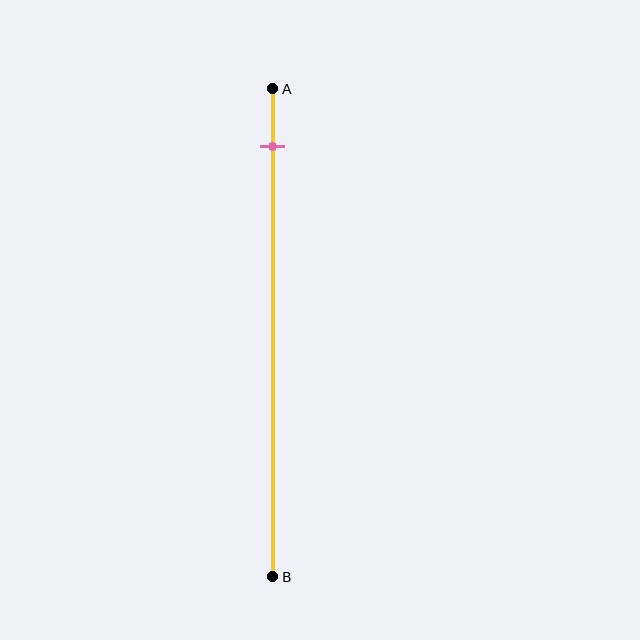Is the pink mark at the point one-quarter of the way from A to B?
No, the mark is at about 10% from A, not at the 25% one-quarter point.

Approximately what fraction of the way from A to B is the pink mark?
The pink mark is approximately 10% of the way from A to B.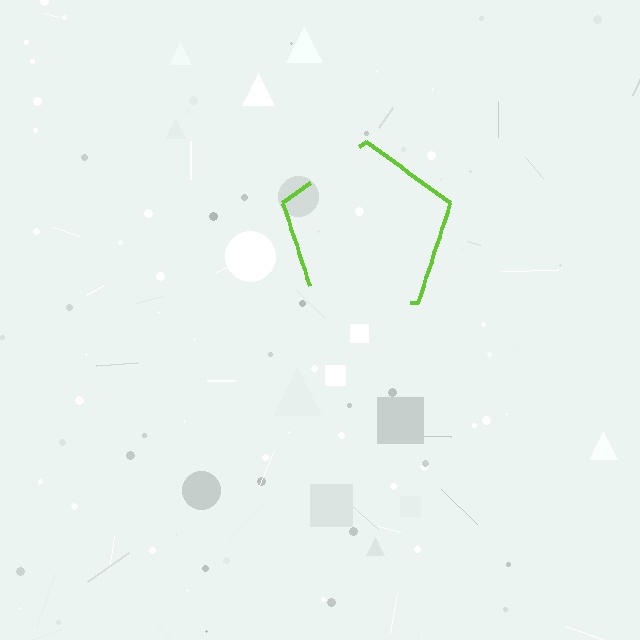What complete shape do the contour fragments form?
The contour fragments form a pentagon.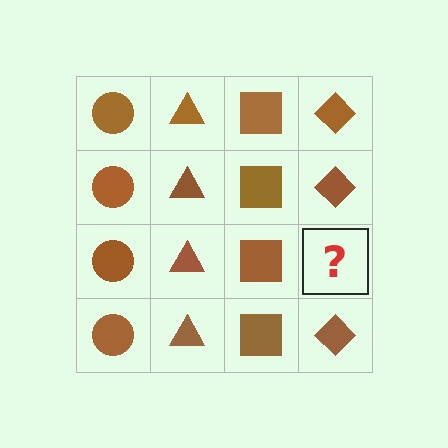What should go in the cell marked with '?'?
The missing cell should contain a brown diamond.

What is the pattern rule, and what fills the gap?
The rule is that each column has a consistent shape. The gap should be filled with a brown diamond.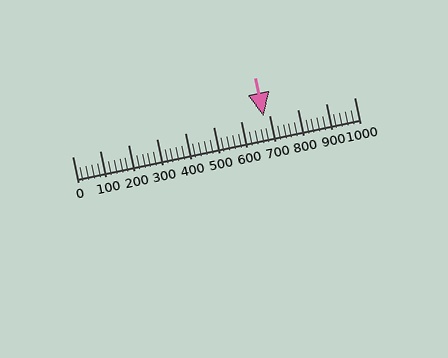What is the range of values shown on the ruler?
The ruler shows values from 0 to 1000.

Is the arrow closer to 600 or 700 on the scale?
The arrow is closer to 700.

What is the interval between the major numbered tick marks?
The major tick marks are spaced 100 units apart.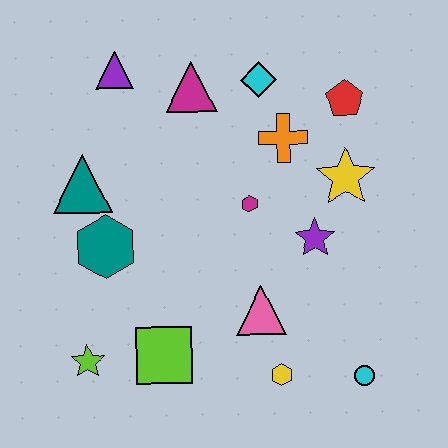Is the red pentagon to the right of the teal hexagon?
Yes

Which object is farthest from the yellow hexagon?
The purple triangle is farthest from the yellow hexagon.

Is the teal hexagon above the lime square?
Yes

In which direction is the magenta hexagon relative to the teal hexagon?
The magenta hexagon is to the right of the teal hexagon.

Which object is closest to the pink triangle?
The yellow hexagon is closest to the pink triangle.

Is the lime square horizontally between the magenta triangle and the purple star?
No